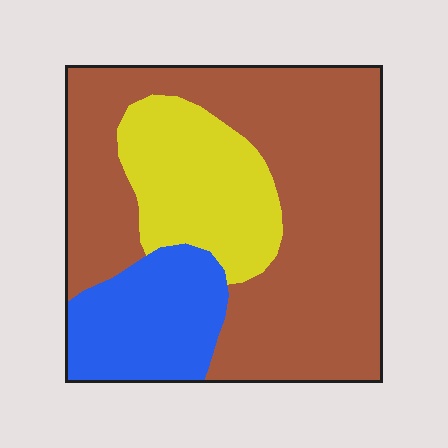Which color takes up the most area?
Brown, at roughly 60%.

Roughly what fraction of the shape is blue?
Blue covers about 20% of the shape.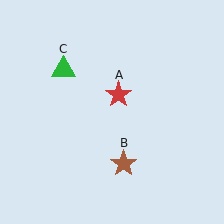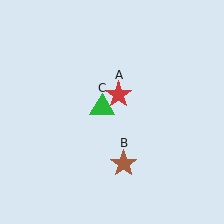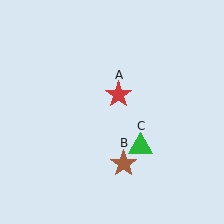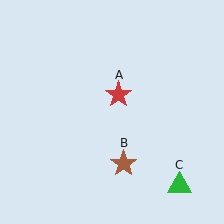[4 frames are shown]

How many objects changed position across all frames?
1 object changed position: green triangle (object C).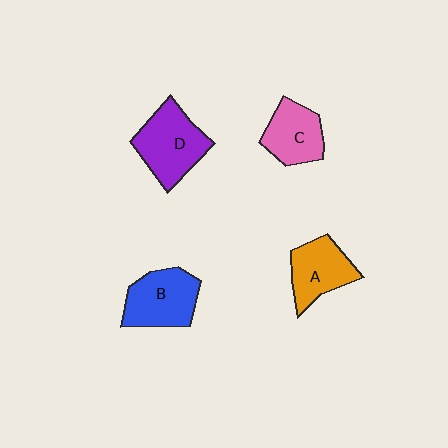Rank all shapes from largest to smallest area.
From largest to smallest: D (purple), B (blue), A (orange), C (pink).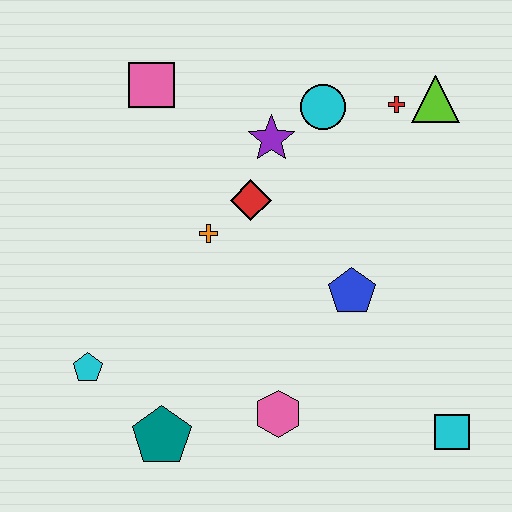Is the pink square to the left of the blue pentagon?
Yes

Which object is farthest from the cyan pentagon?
The lime triangle is farthest from the cyan pentagon.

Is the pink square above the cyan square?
Yes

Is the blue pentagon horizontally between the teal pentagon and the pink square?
No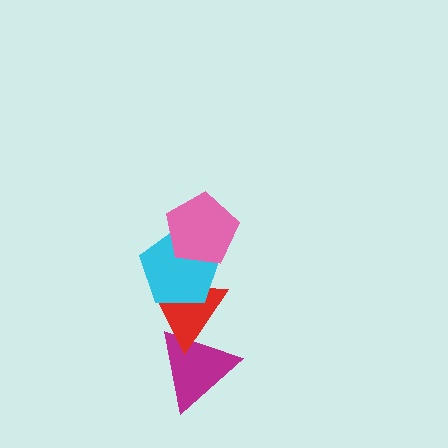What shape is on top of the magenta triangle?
The red triangle is on top of the magenta triangle.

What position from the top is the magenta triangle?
The magenta triangle is 4th from the top.